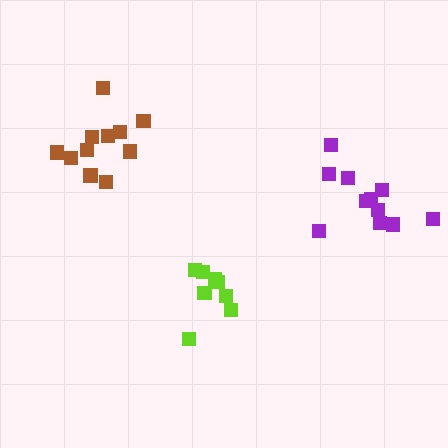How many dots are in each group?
Group 1: 11 dots, Group 2: 11 dots, Group 3: 8 dots (30 total).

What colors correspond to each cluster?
The clusters are colored: purple, brown, lime.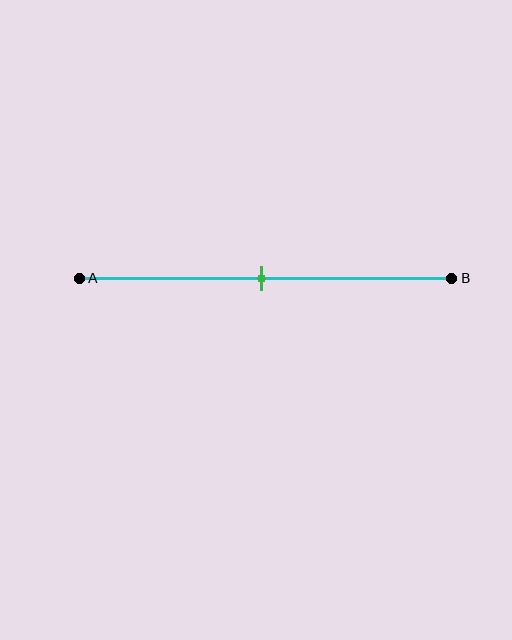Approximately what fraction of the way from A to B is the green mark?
The green mark is approximately 50% of the way from A to B.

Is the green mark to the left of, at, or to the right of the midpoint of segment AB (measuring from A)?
The green mark is approximately at the midpoint of segment AB.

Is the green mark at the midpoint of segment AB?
Yes, the mark is approximately at the midpoint.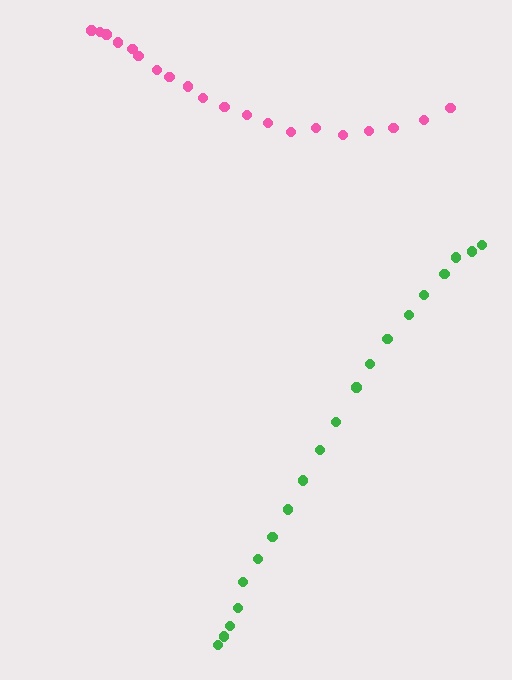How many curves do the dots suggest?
There are 2 distinct paths.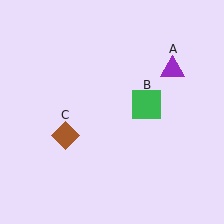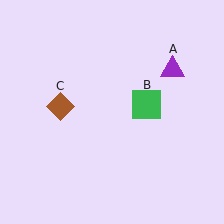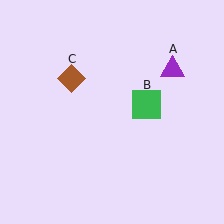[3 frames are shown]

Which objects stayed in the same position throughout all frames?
Purple triangle (object A) and green square (object B) remained stationary.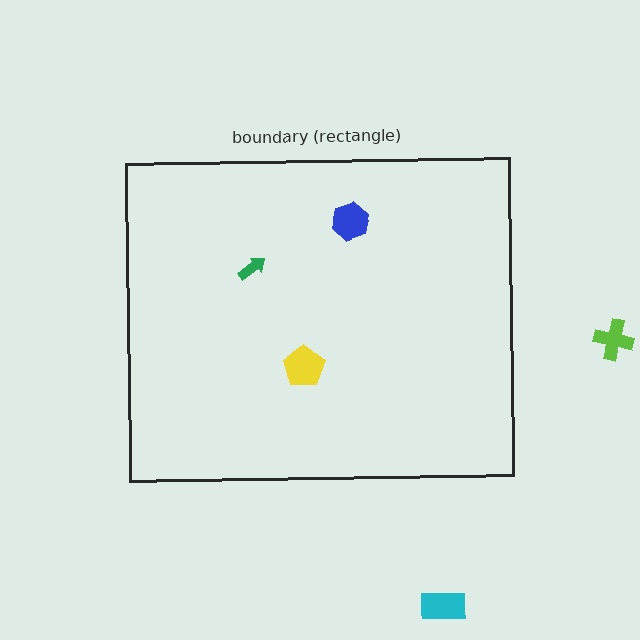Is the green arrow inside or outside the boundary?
Inside.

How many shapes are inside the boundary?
3 inside, 2 outside.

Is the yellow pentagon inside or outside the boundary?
Inside.